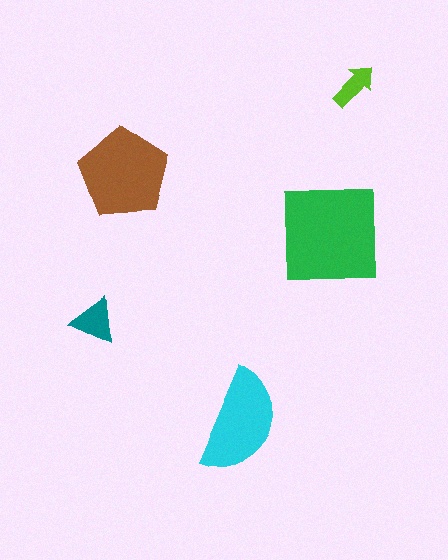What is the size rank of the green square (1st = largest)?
1st.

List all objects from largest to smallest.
The green square, the brown pentagon, the cyan semicircle, the teal triangle, the lime arrow.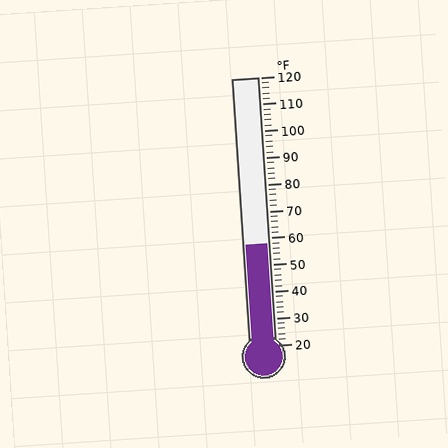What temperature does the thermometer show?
The thermometer shows approximately 58°F.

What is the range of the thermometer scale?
The thermometer scale ranges from 20°F to 120°F.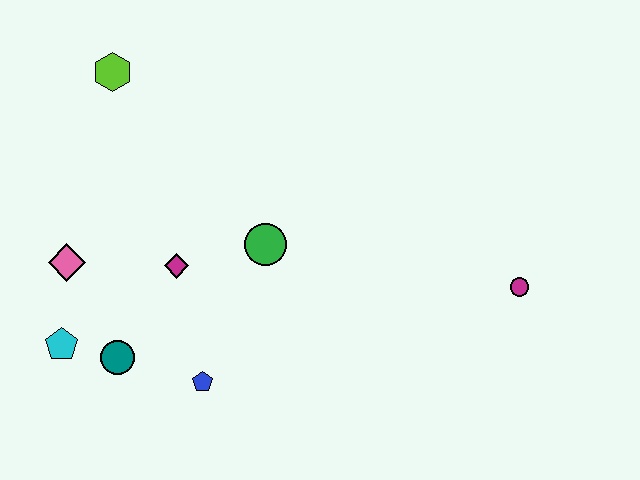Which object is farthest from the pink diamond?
The magenta circle is farthest from the pink diamond.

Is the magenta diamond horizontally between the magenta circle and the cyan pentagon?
Yes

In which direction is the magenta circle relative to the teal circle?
The magenta circle is to the right of the teal circle.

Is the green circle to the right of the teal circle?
Yes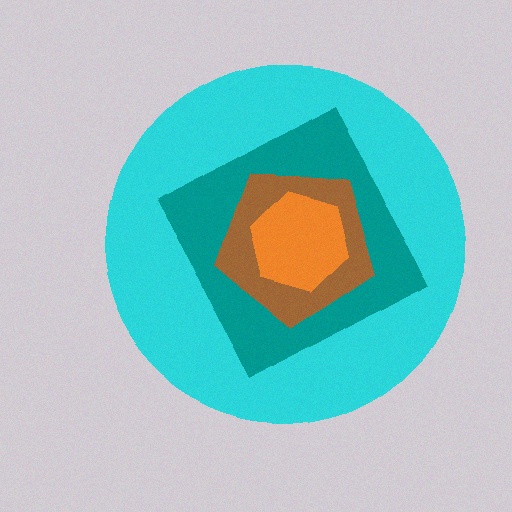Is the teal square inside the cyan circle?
Yes.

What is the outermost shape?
The cyan circle.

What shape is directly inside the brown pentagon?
The orange hexagon.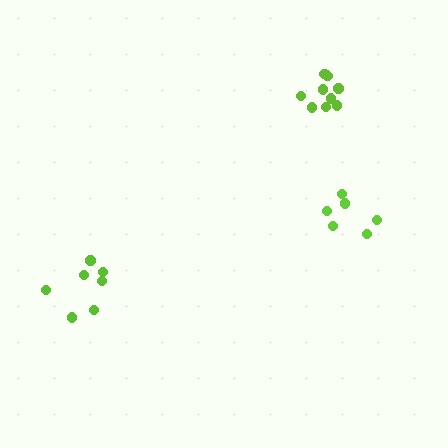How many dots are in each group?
Group 1: 7 dots, Group 2: 10 dots, Group 3: 6 dots (23 total).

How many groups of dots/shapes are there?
There are 3 groups.